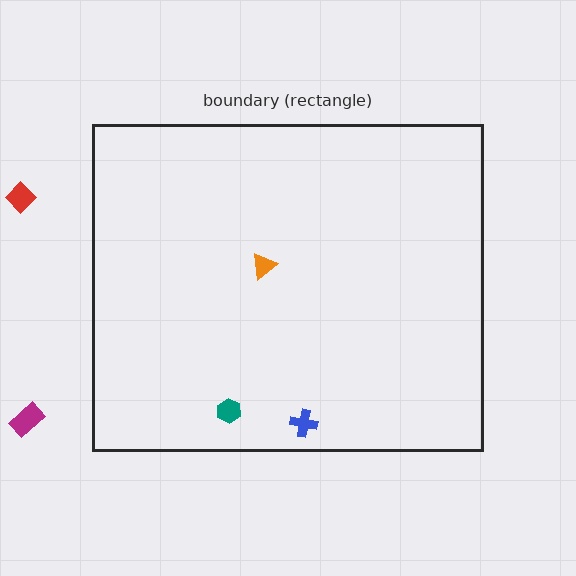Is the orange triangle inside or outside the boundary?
Inside.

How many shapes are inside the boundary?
3 inside, 2 outside.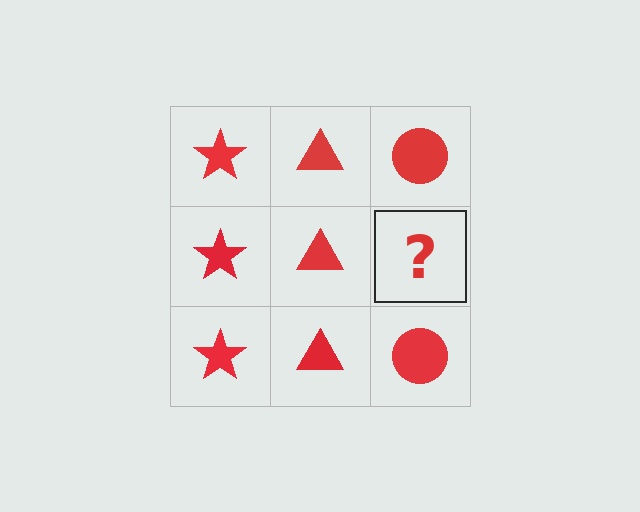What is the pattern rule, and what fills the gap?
The rule is that each column has a consistent shape. The gap should be filled with a red circle.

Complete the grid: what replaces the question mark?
The question mark should be replaced with a red circle.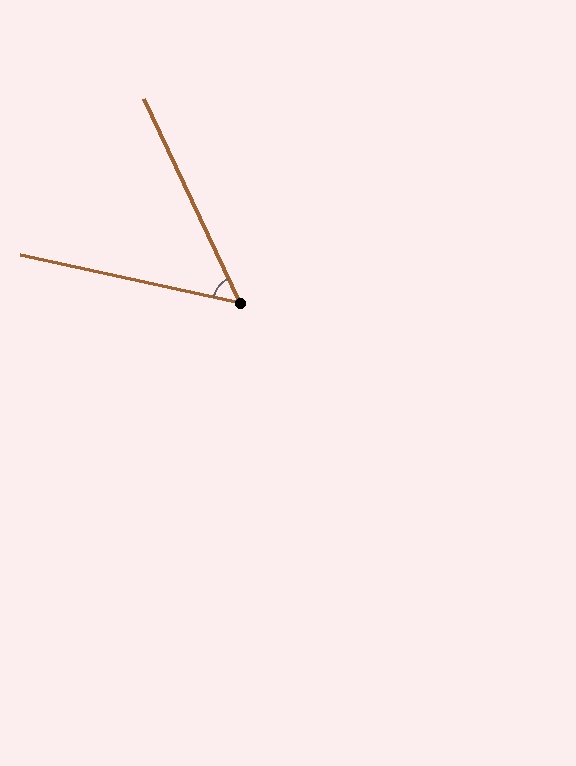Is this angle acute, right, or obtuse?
It is acute.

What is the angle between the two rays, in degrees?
Approximately 53 degrees.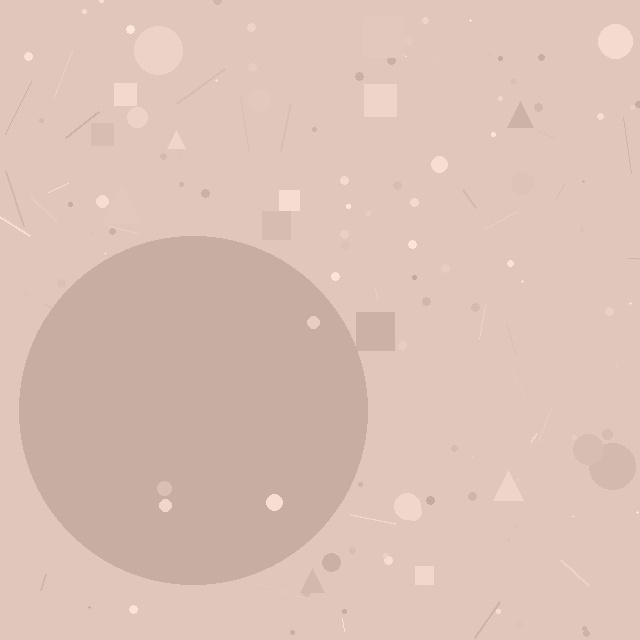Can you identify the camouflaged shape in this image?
The camouflaged shape is a circle.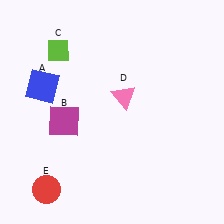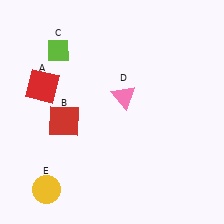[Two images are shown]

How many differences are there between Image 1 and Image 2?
There are 3 differences between the two images.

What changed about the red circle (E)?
In Image 1, E is red. In Image 2, it changed to yellow.